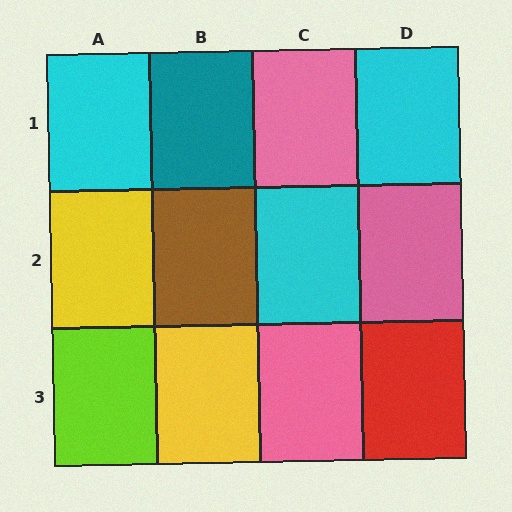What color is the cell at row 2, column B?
Brown.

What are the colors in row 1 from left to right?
Cyan, teal, pink, cyan.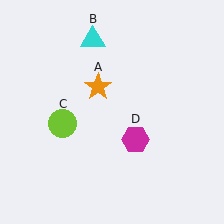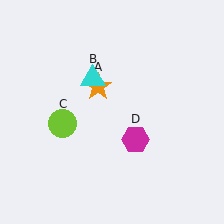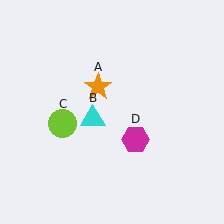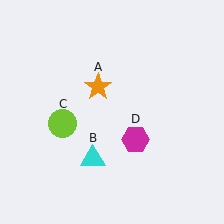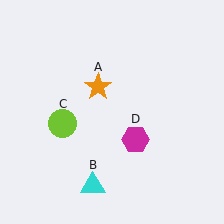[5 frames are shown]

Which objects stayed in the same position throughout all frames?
Orange star (object A) and lime circle (object C) and magenta hexagon (object D) remained stationary.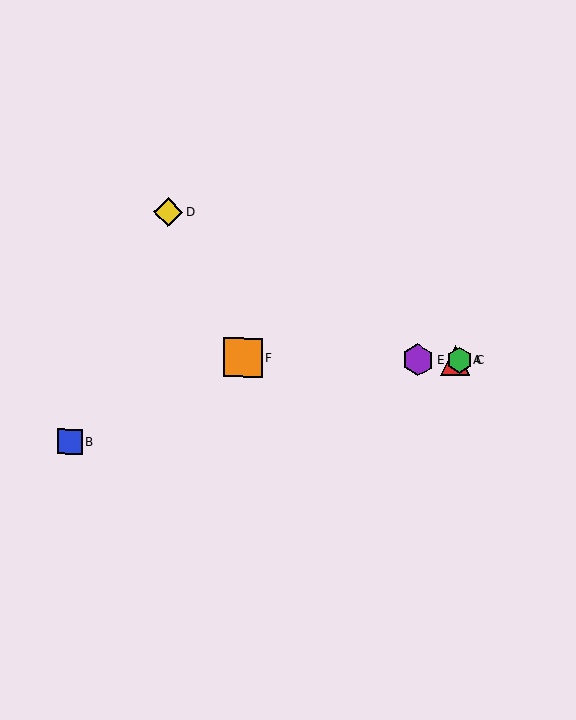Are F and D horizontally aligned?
No, F is at y≈358 and D is at y≈212.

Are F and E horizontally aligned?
Yes, both are at y≈358.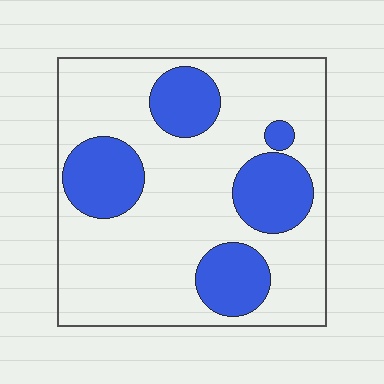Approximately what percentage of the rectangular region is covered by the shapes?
Approximately 25%.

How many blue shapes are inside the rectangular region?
5.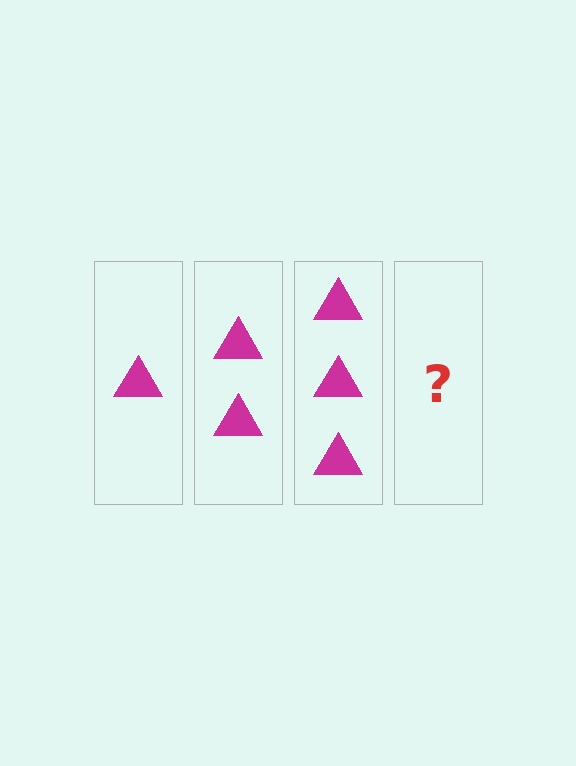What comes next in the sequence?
The next element should be 4 triangles.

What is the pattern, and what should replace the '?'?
The pattern is that each step adds one more triangle. The '?' should be 4 triangles.